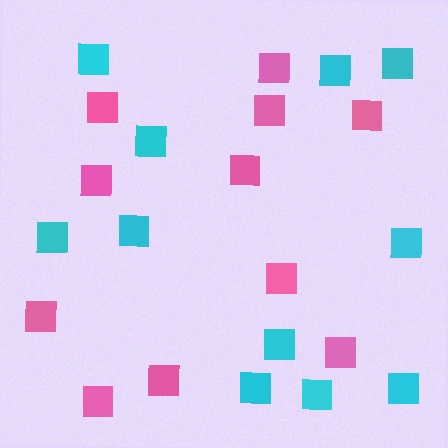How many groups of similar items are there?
There are 2 groups: one group of pink squares (11) and one group of cyan squares (11).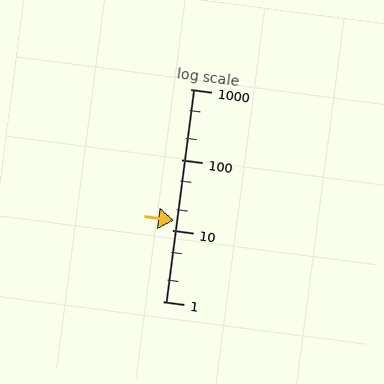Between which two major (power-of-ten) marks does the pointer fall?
The pointer is between 10 and 100.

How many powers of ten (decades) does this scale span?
The scale spans 3 decades, from 1 to 1000.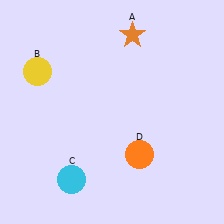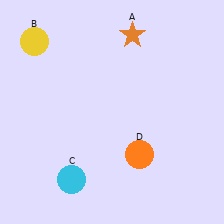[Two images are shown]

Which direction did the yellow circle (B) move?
The yellow circle (B) moved up.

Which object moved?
The yellow circle (B) moved up.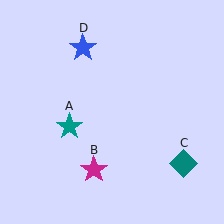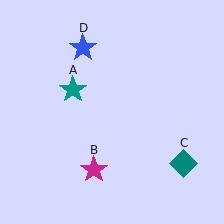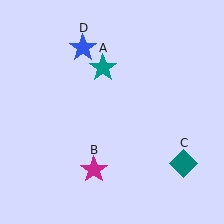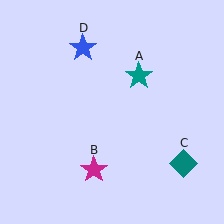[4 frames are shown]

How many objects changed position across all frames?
1 object changed position: teal star (object A).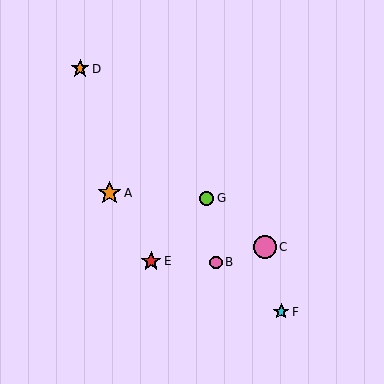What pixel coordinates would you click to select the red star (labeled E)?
Click at (151, 261) to select the red star E.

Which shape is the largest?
The orange star (labeled A) is the largest.